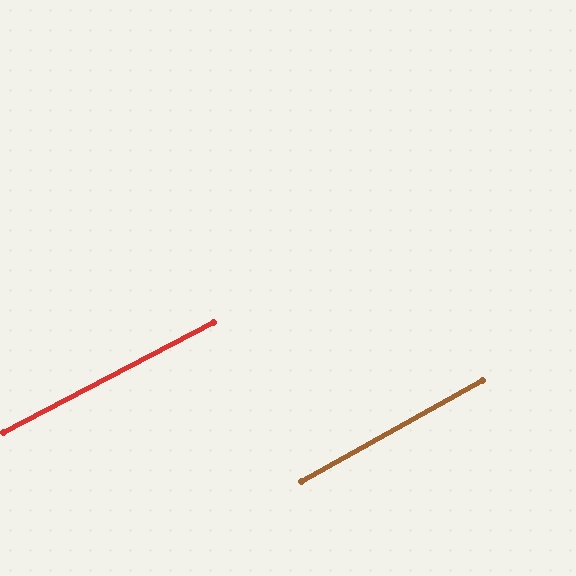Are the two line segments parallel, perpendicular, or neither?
Parallel — their directions differ by only 1.6°.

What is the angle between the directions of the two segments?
Approximately 2 degrees.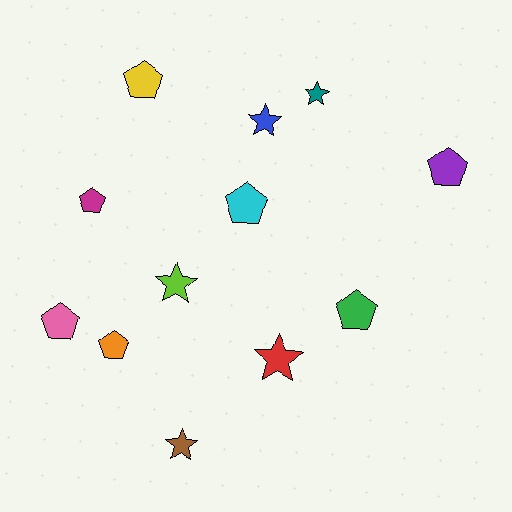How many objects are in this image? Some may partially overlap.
There are 12 objects.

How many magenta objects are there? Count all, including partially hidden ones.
There is 1 magenta object.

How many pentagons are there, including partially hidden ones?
There are 7 pentagons.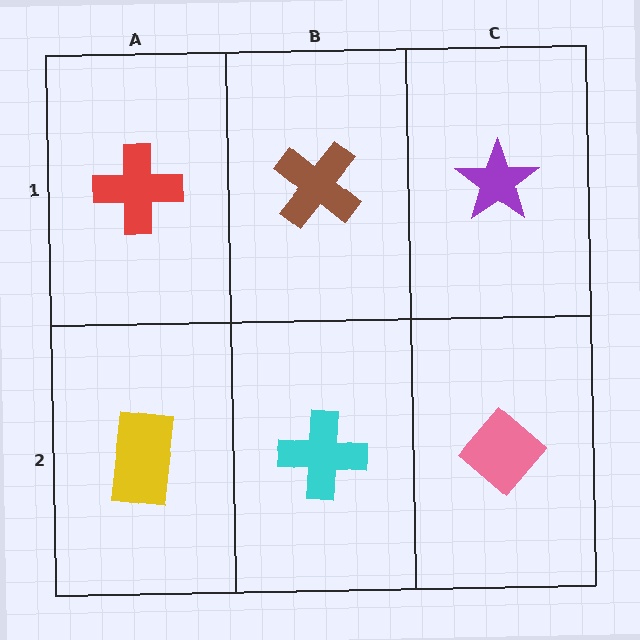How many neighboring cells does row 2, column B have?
3.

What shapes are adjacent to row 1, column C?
A pink diamond (row 2, column C), a brown cross (row 1, column B).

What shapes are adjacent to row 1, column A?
A yellow rectangle (row 2, column A), a brown cross (row 1, column B).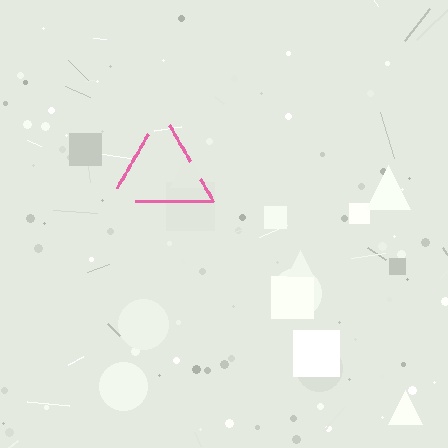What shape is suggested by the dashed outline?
The dashed outline suggests a triangle.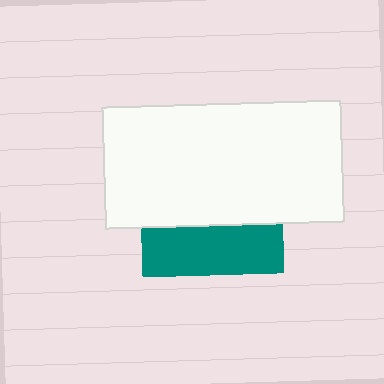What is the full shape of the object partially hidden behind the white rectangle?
The partially hidden object is a teal square.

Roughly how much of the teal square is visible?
A small part of it is visible (roughly 34%).